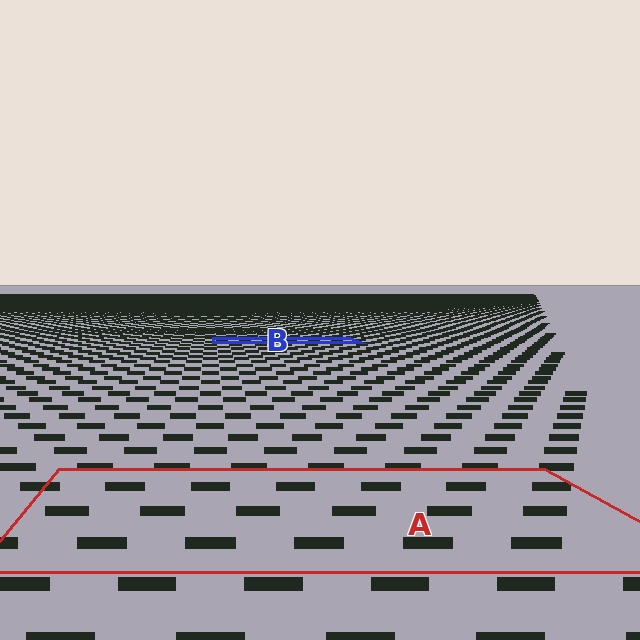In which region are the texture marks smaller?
The texture marks are smaller in region B, because it is farther away.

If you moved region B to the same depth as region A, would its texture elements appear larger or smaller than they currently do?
They would appear larger. At a closer depth, the same texture elements are projected at a bigger on-screen size.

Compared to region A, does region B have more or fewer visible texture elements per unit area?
Region B has more texture elements per unit area — they are packed more densely because it is farther away.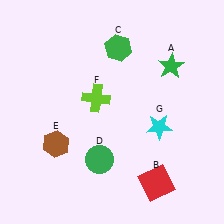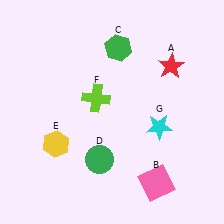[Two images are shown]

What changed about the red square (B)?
In Image 1, B is red. In Image 2, it changed to pink.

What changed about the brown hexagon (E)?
In Image 1, E is brown. In Image 2, it changed to yellow.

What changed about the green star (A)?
In Image 1, A is green. In Image 2, it changed to red.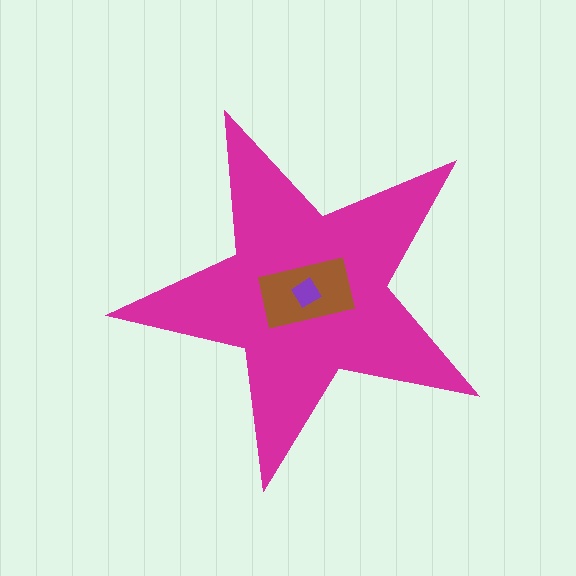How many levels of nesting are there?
3.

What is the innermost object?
The purple diamond.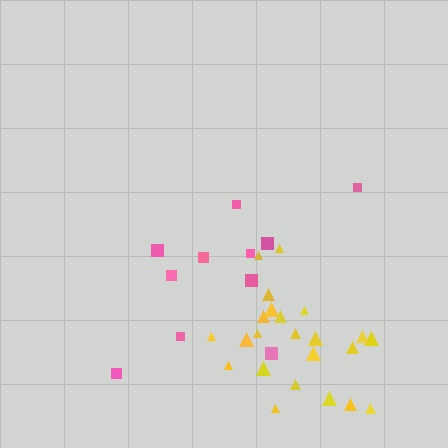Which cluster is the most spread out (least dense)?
Pink.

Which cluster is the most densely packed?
Yellow.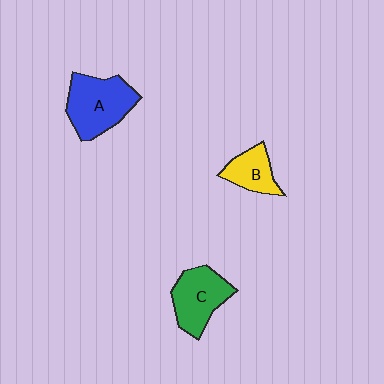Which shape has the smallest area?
Shape B (yellow).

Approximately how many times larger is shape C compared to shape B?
Approximately 1.5 times.